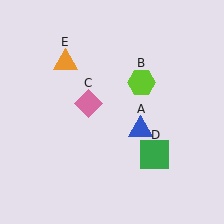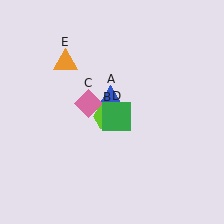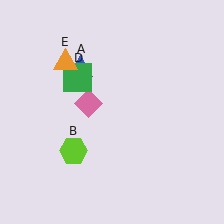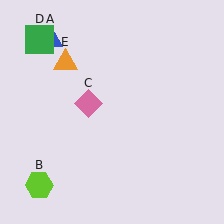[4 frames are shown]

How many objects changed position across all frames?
3 objects changed position: blue triangle (object A), lime hexagon (object B), green square (object D).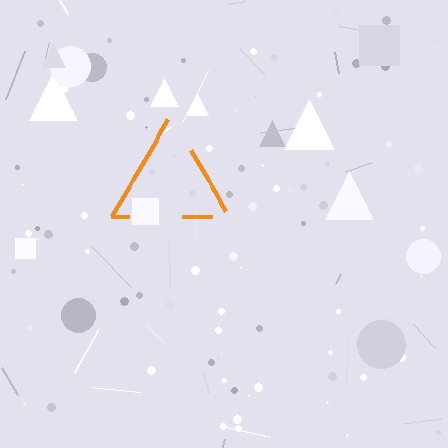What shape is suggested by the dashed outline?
The dashed outline suggests a triangle.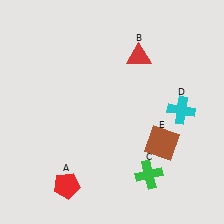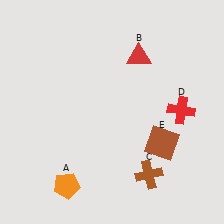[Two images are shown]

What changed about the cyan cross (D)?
In Image 1, D is cyan. In Image 2, it changed to red.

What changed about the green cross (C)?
In Image 1, C is green. In Image 2, it changed to brown.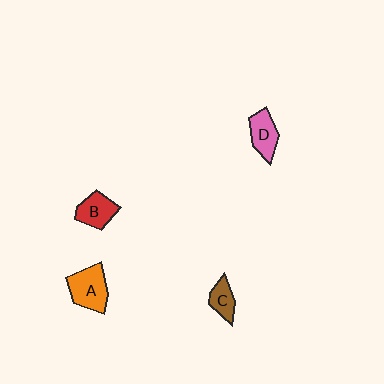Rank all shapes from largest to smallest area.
From largest to smallest: A (orange), D (pink), B (red), C (brown).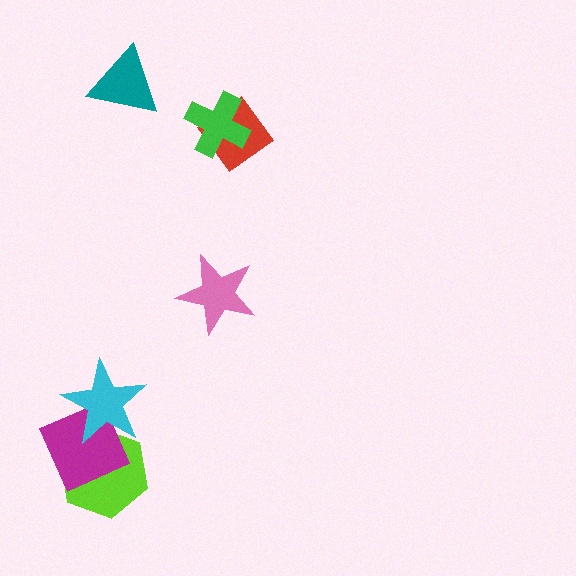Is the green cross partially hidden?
No, no other shape covers it.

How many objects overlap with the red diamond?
1 object overlaps with the red diamond.